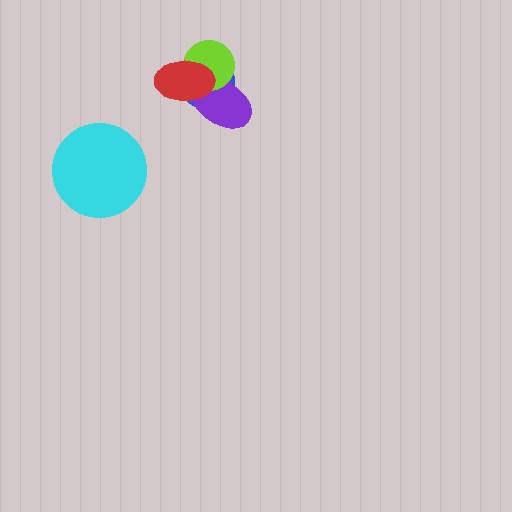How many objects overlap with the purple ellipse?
3 objects overlap with the purple ellipse.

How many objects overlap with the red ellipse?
3 objects overlap with the red ellipse.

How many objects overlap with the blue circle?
3 objects overlap with the blue circle.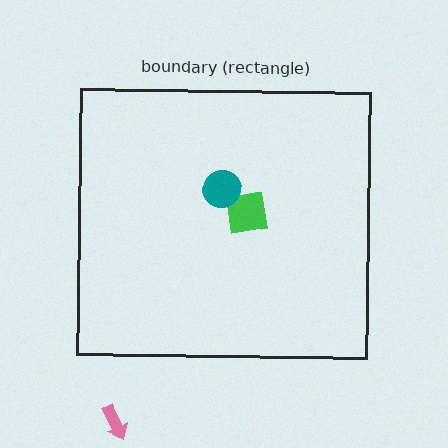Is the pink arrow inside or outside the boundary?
Outside.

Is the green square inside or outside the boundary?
Inside.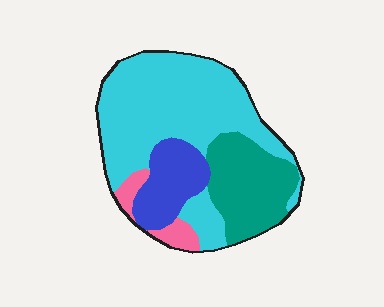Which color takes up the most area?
Cyan, at roughly 55%.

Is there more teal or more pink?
Teal.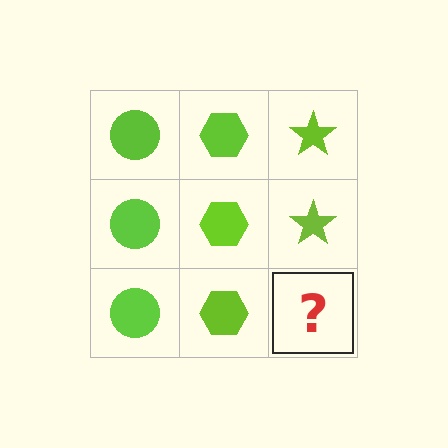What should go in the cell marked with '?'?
The missing cell should contain a lime star.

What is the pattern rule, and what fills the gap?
The rule is that each column has a consistent shape. The gap should be filled with a lime star.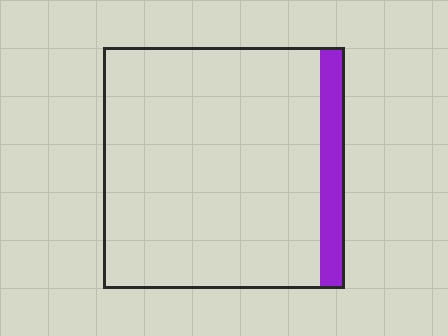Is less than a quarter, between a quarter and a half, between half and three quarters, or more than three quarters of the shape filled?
Less than a quarter.